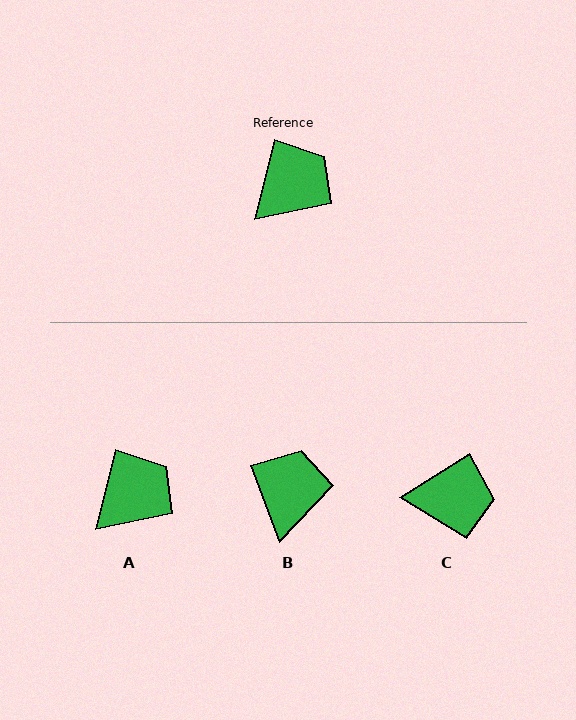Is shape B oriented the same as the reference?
No, it is off by about 35 degrees.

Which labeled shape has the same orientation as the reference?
A.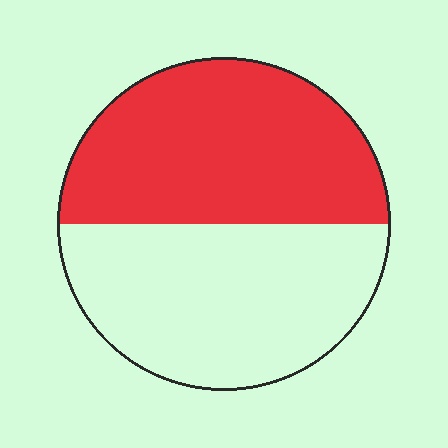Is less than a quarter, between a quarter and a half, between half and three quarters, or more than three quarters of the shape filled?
Between half and three quarters.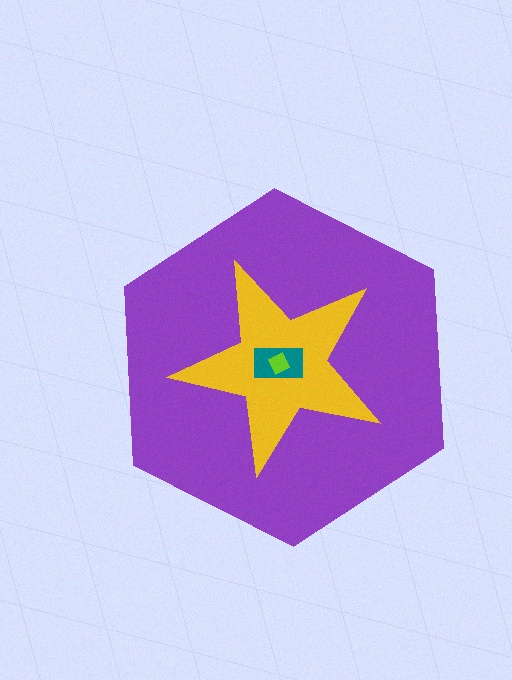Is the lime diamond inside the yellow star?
Yes.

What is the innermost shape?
The lime diamond.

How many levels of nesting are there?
4.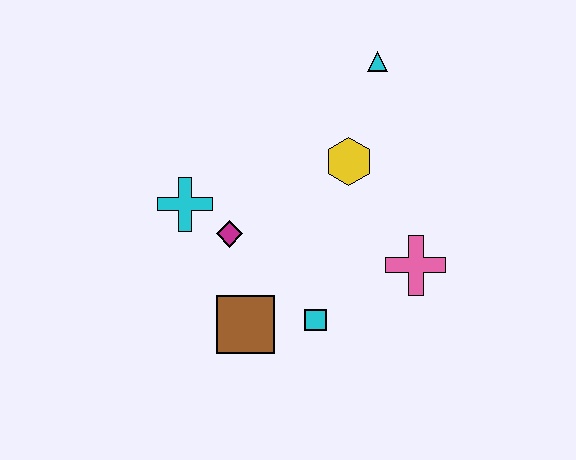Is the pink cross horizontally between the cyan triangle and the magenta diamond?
No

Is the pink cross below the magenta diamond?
Yes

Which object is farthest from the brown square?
The cyan triangle is farthest from the brown square.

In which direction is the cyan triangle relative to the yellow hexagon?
The cyan triangle is above the yellow hexagon.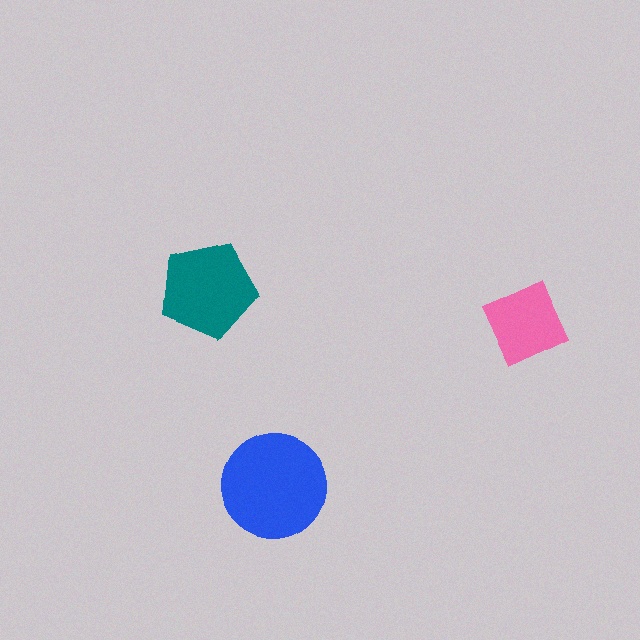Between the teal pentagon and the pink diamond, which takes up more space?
The teal pentagon.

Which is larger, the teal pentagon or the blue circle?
The blue circle.